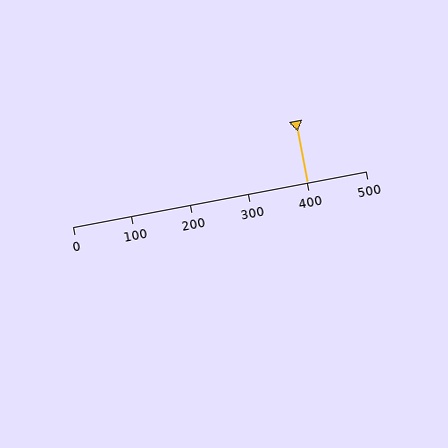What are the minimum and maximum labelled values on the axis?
The axis runs from 0 to 500.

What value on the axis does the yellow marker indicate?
The marker indicates approximately 400.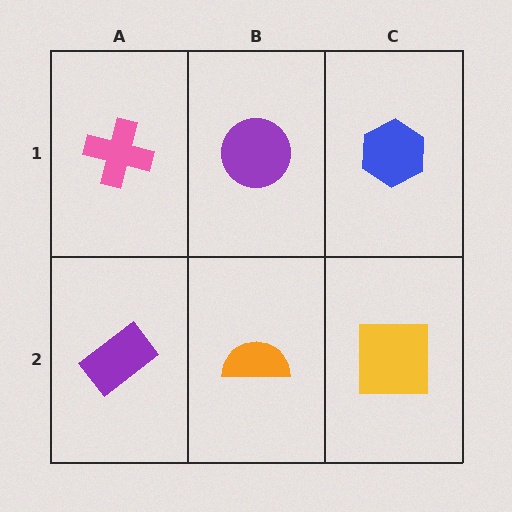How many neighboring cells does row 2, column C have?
2.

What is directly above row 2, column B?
A purple circle.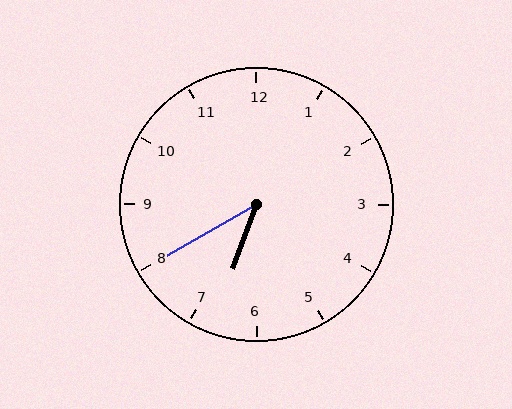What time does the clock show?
6:40.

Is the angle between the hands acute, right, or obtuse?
It is acute.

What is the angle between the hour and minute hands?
Approximately 40 degrees.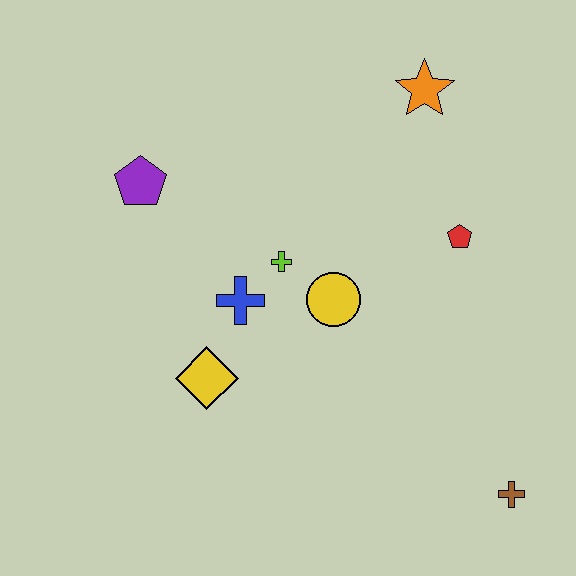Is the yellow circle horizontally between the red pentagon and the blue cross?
Yes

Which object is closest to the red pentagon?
The yellow circle is closest to the red pentagon.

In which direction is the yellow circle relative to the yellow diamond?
The yellow circle is to the right of the yellow diamond.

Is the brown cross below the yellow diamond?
Yes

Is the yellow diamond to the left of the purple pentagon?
No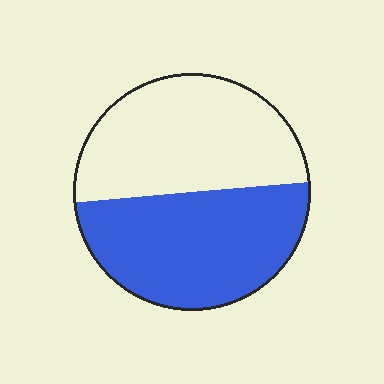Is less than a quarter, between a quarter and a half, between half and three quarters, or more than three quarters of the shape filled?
Between a quarter and a half.